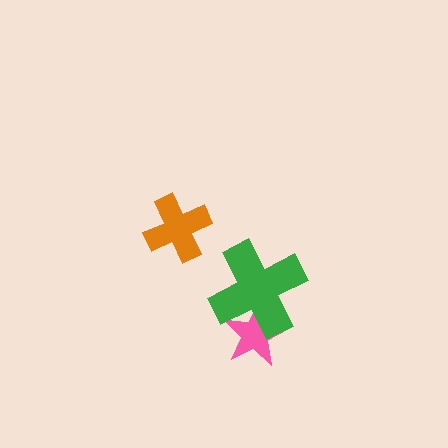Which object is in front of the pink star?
The green cross is in front of the pink star.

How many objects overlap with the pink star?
1 object overlaps with the pink star.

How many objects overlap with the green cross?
1 object overlaps with the green cross.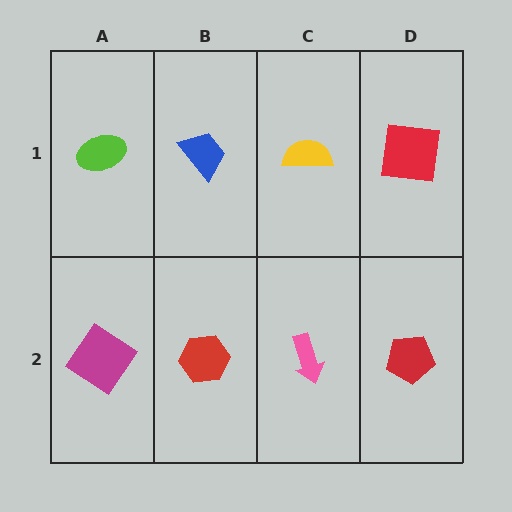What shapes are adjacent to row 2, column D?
A red square (row 1, column D), a pink arrow (row 2, column C).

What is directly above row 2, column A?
A lime ellipse.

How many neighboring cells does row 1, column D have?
2.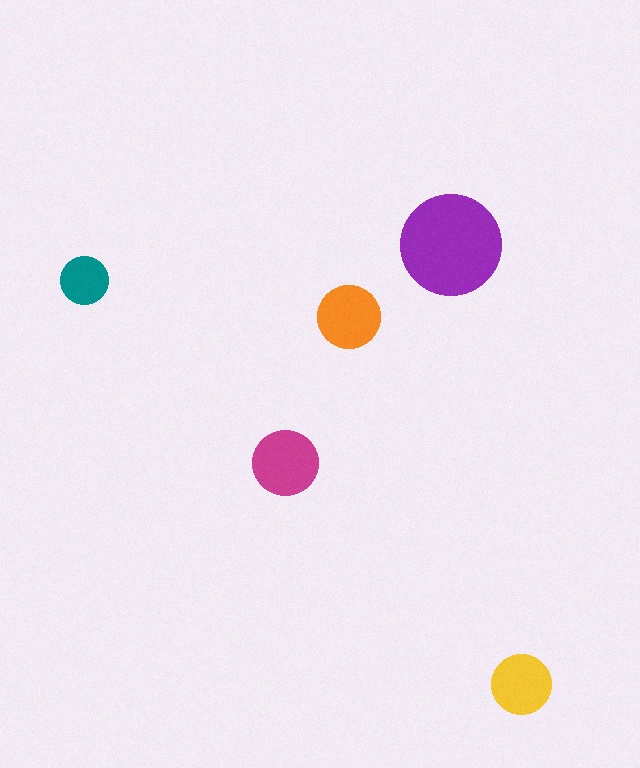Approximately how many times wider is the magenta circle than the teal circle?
About 1.5 times wider.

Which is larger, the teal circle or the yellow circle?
The yellow one.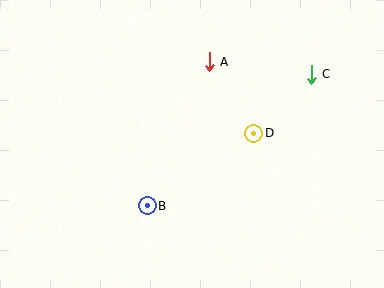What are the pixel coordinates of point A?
Point A is at (209, 62).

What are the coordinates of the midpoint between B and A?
The midpoint between B and A is at (178, 134).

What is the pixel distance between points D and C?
The distance between D and C is 82 pixels.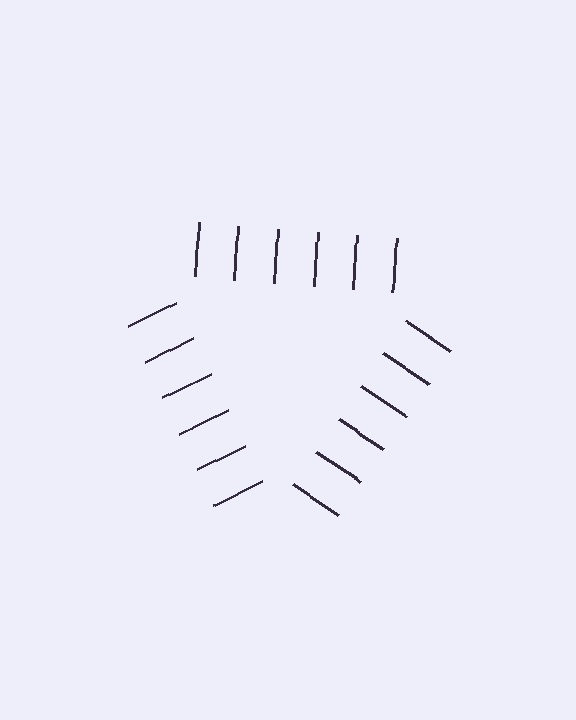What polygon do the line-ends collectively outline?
An illusory triangle — the line segments terminate on its edges but no continuous stroke is drawn.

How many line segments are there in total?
18 — 6 along each of the 3 edges.